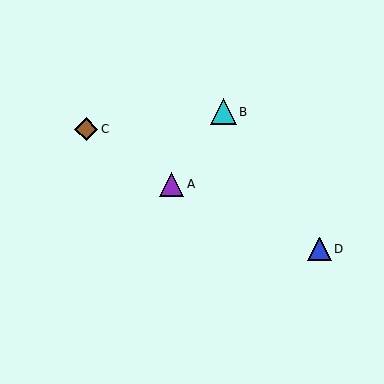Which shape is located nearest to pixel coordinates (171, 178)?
The purple triangle (labeled A) at (171, 185) is nearest to that location.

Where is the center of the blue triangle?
The center of the blue triangle is at (320, 249).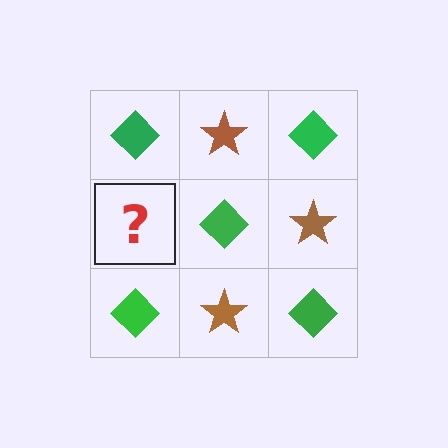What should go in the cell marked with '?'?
The missing cell should contain a brown star.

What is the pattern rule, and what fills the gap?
The rule is that it alternates green diamond and brown star in a checkerboard pattern. The gap should be filled with a brown star.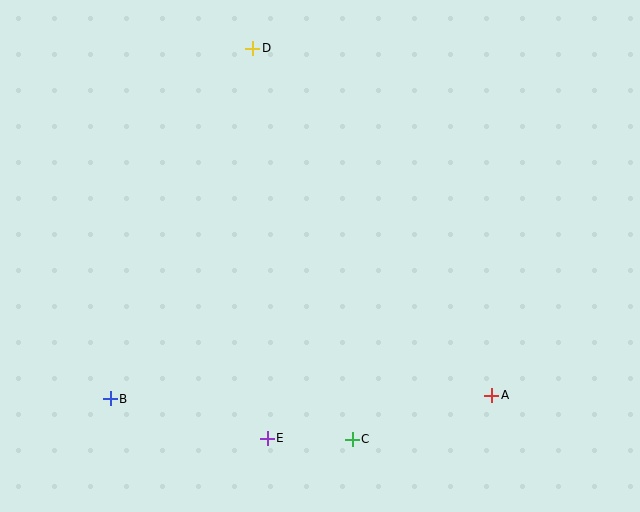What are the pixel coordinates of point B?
Point B is at (110, 399).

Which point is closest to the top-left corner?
Point D is closest to the top-left corner.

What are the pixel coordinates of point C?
Point C is at (352, 439).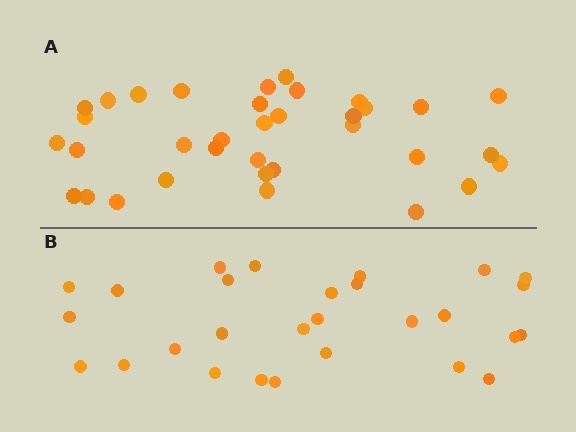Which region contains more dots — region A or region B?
Region A (the top region) has more dots.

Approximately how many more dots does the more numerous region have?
Region A has roughly 8 or so more dots than region B.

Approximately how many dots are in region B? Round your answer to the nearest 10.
About 30 dots. (The exact count is 28, which rounds to 30.)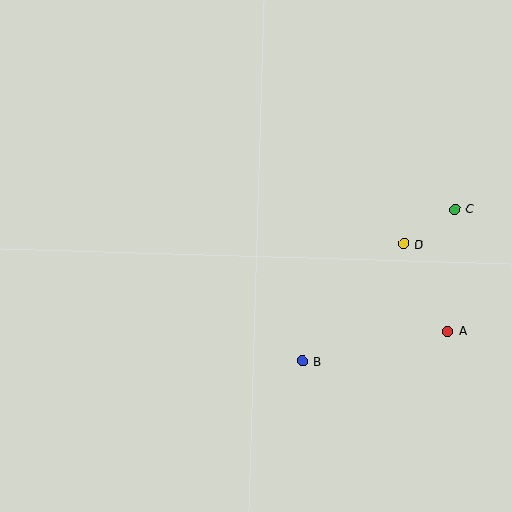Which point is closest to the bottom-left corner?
Point B is closest to the bottom-left corner.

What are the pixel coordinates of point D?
Point D is at (404, 244).